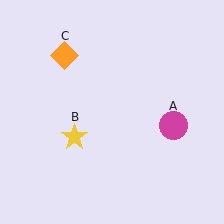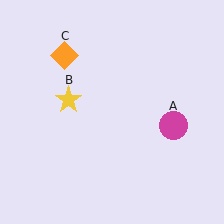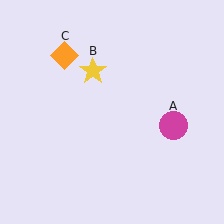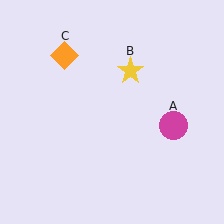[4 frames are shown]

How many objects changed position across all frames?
1 object changed position: yellow star (object B).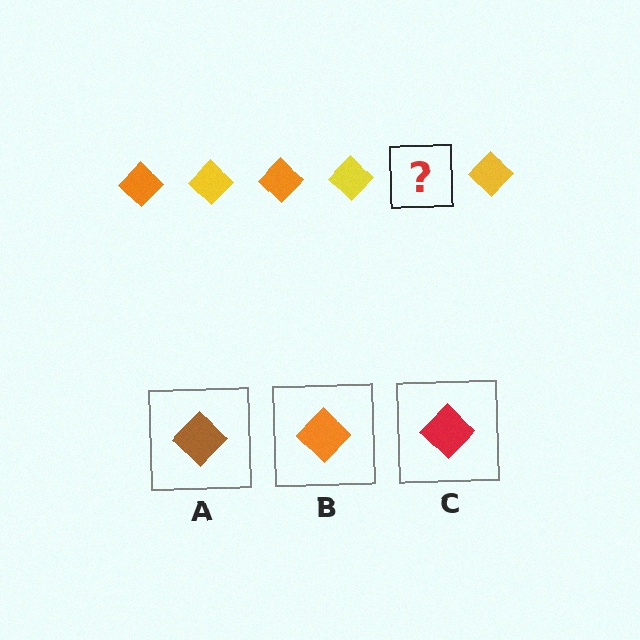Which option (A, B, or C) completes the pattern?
B.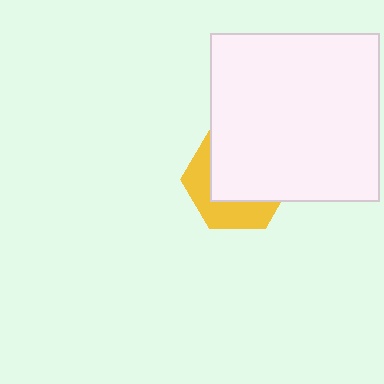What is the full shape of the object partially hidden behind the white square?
The partially hidden object is a yellow hexagon.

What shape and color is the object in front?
The object in front is a white square.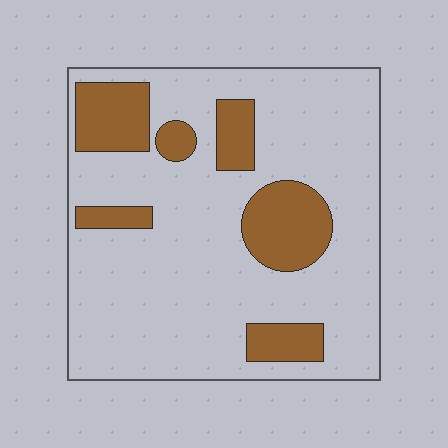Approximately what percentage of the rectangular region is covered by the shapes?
Approximately 20%.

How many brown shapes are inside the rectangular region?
6.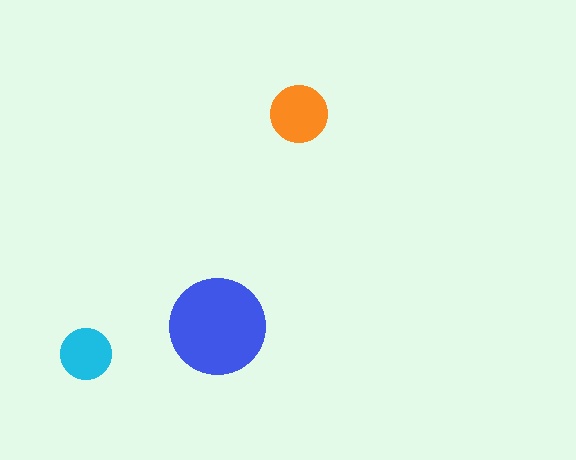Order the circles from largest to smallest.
the blue one, the orange one, the cyan one.